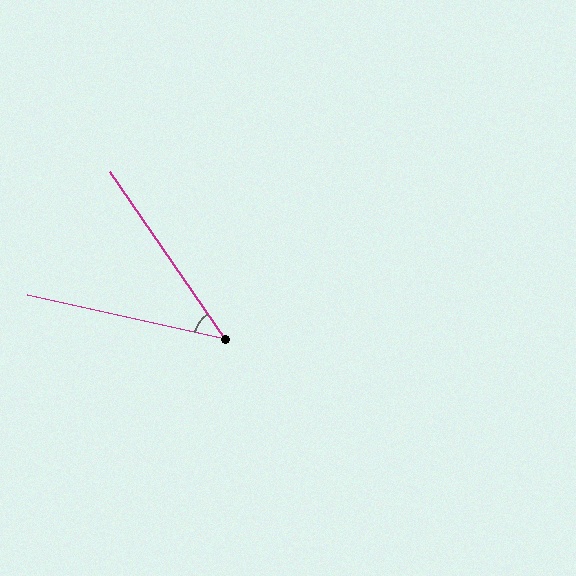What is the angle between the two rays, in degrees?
Approximately 43 degrees.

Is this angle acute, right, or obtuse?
It is acute.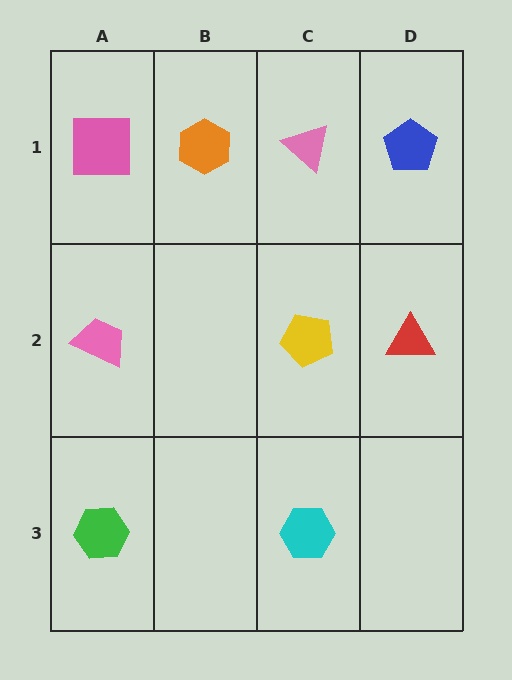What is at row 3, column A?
A green hexagon.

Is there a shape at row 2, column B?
No, that cell is empty.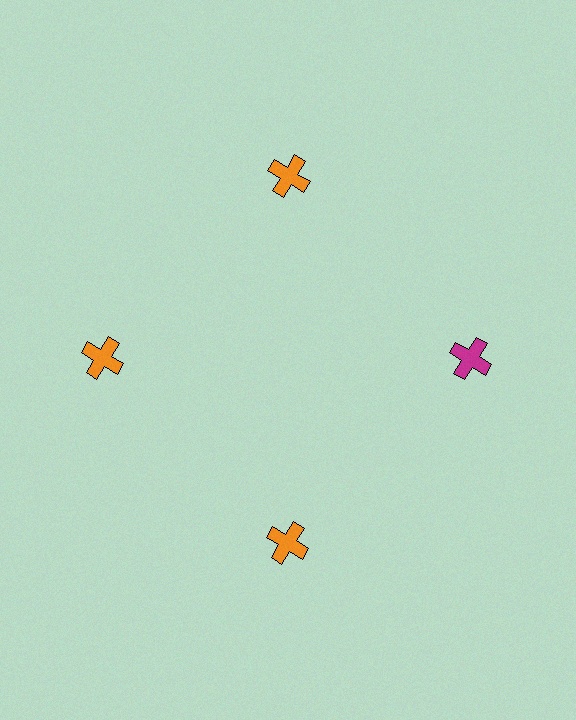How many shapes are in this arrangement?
There are 4 shapes arranged in a ring pattern.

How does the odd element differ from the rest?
It has a different color: magenta instead of orange.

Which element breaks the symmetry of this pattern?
The magenta cross at roughly the 3 o'clock position breaks the symmetry. All other shapes are orange crosses.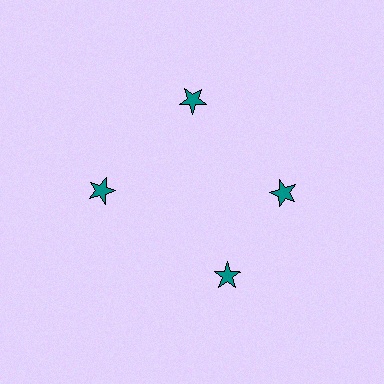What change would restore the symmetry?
The symmetry would be restored by rotating it back into even spacing with its neighbors so that all 4 stars sit at equal angles and equal distance from the center.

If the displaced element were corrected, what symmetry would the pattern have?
It would have 4-fold rotational symmetry — the pattern would map onto itself every 90 degrees.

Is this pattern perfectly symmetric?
No. The 4 teal stars are arranged in a ring, but one element near the 6 o'clock position is rotated out of alignment along the ring, breaking the 4-fold rotational symmetry.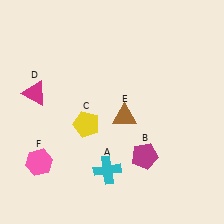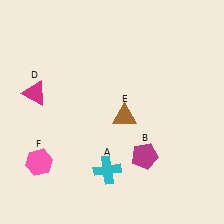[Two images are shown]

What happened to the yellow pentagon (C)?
The yellow pentagon (C) was removed in Image 2. It was in the bottom-left area of Image 1.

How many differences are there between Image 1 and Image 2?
There is 1 difference between the two images.